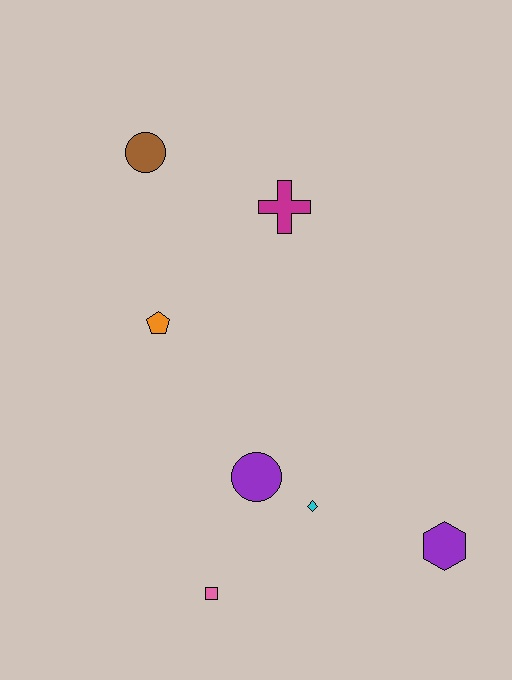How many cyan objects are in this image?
There is 1 cyan object.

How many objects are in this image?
There are 7 objects.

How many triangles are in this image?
There are no triangles.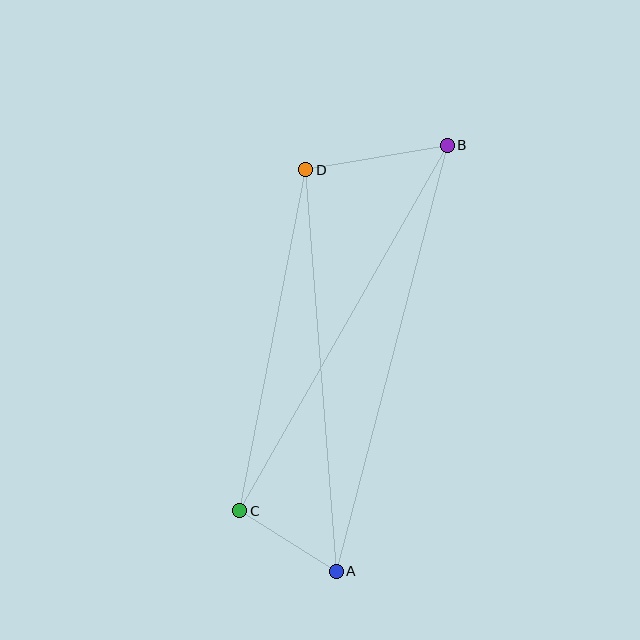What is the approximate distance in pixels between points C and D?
The distance between C and D is approximately 347 pixels.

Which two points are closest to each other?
Points A and C are closest to each other.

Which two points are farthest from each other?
Points A and B are farthest from each other.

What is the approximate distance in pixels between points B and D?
The distance between B and D is approximately 143 pixels.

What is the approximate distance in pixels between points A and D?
The distance between A and D is approximately 402 pixels.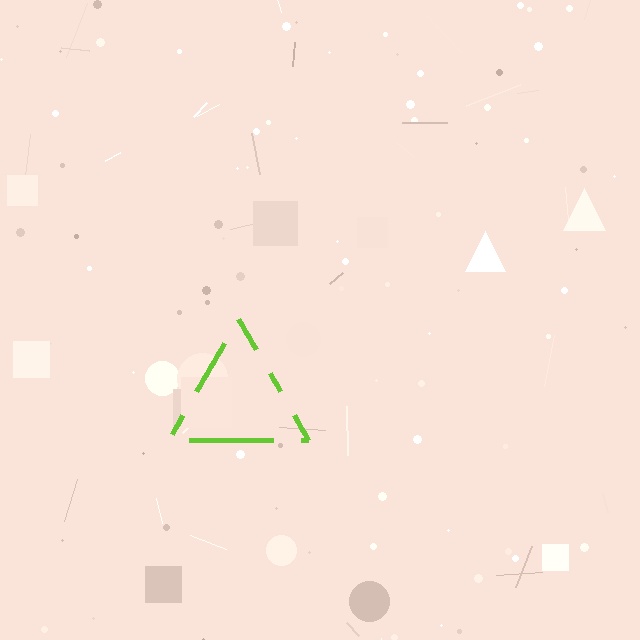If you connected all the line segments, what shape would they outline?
They would outline a triangle.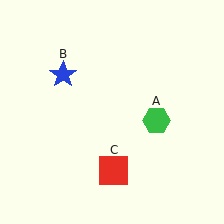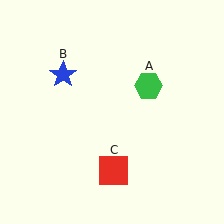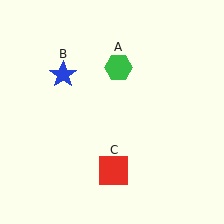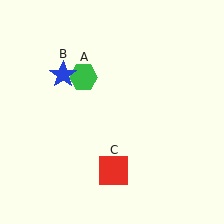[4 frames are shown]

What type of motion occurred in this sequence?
The green hexagon (object A) rotated counterclockwise around the center of the scene.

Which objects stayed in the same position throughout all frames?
Blue star (object B) and red square (object C) remained stationary.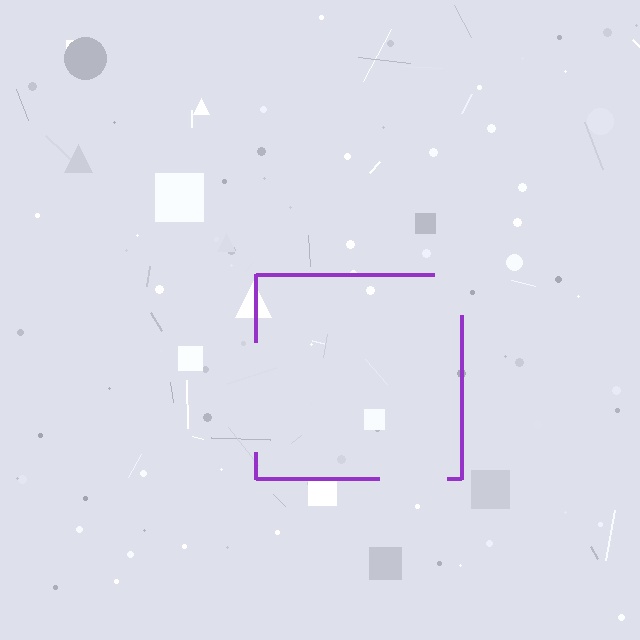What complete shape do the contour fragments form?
The contour fragments form a square.